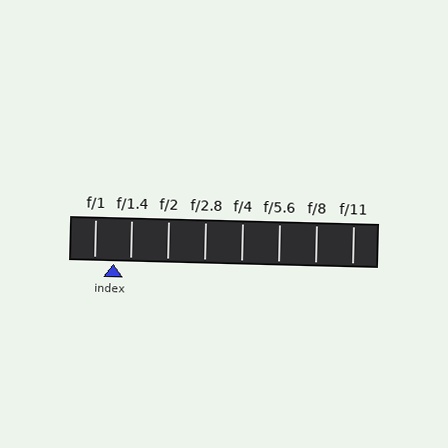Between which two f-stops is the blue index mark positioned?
The index mark is between f/1 and f/1.4.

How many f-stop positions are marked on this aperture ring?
There are 8 f-stop positions marked.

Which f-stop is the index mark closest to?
The index mark is closest to f/1.4.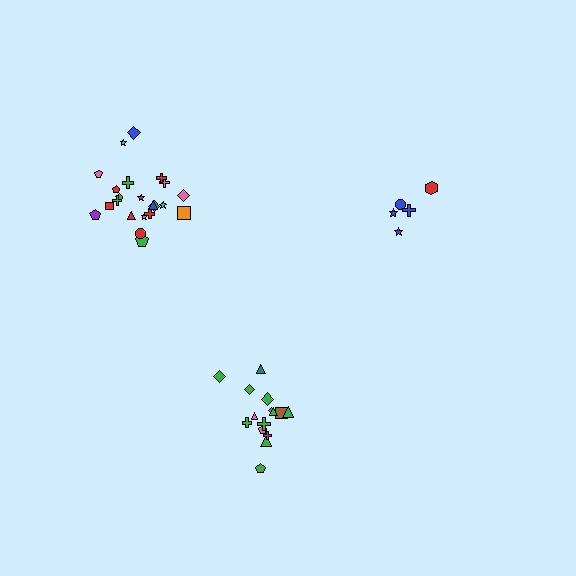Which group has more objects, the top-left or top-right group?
The top-left group.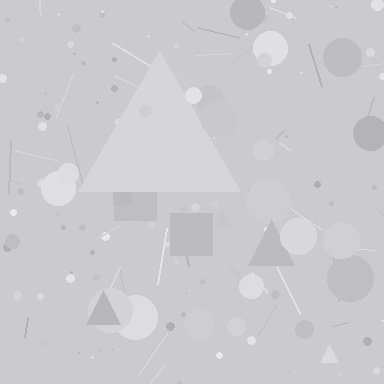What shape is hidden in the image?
A triangle is hidden in the image.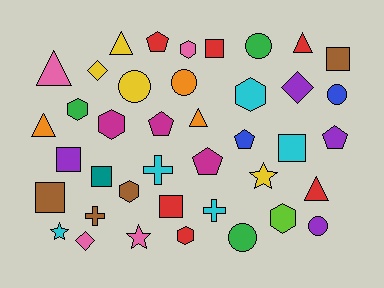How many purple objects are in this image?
There are 4 purple objects.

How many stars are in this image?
There are 3 stars.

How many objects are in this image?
There are 40 objects.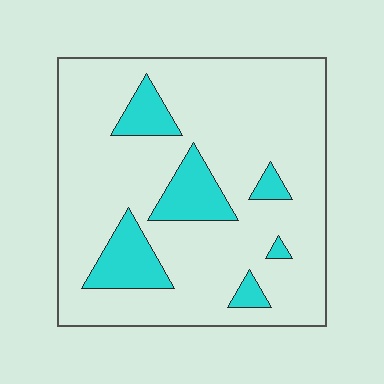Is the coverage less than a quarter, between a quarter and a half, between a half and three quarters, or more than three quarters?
Less than a quarter.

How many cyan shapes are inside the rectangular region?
6.